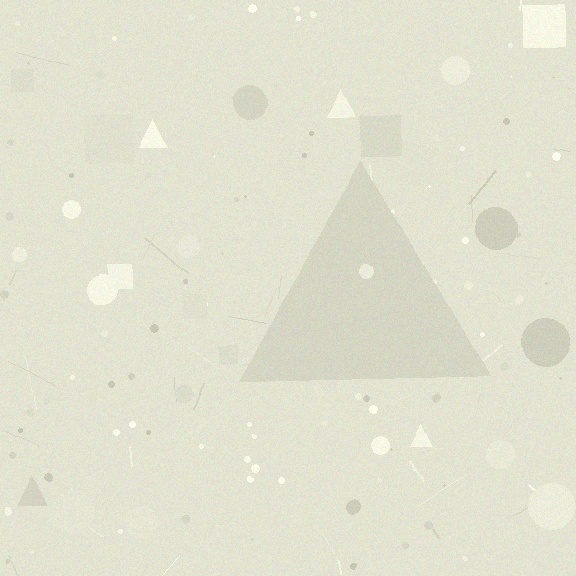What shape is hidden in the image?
A triangle is hidden in the image.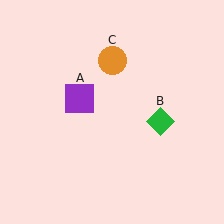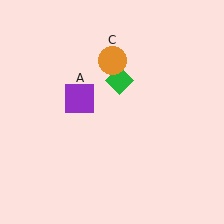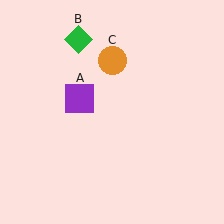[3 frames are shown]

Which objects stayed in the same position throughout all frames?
Purple square (object A) and orange circle (object C) remained stationary.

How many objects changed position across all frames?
1 object changed position: green diamond (object B).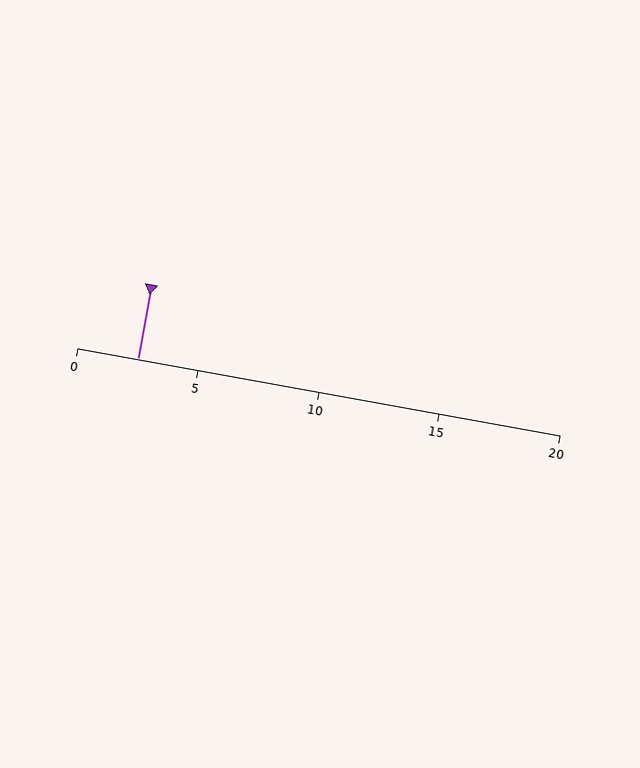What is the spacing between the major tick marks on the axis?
The major ticks are spaced 5 apart.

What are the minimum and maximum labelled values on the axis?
The axis runs from 0 to 20.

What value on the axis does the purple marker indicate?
The marker indicates approximately 2.5.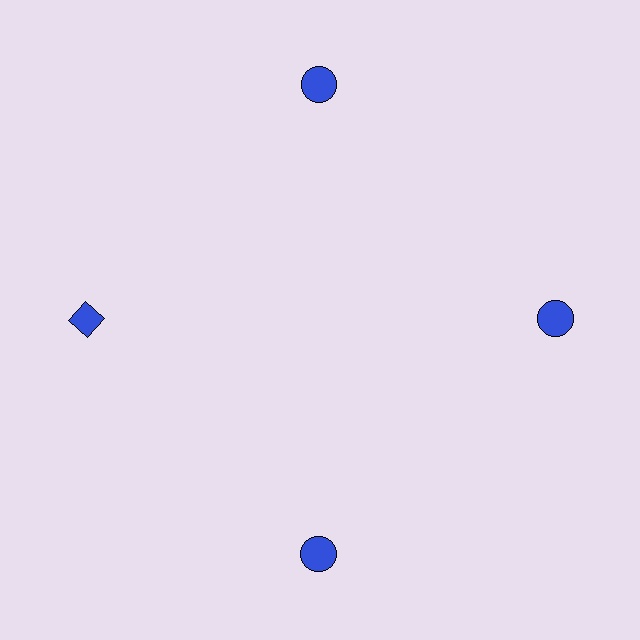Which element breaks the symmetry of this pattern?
The blue diamond at roughly the 9 o'clock position breaks the symmetry. All other shapes are blue circles.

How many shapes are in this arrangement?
There are 4 shapes arranged in a ring pattern.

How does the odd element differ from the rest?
It has a different shape: diamond instead of circle.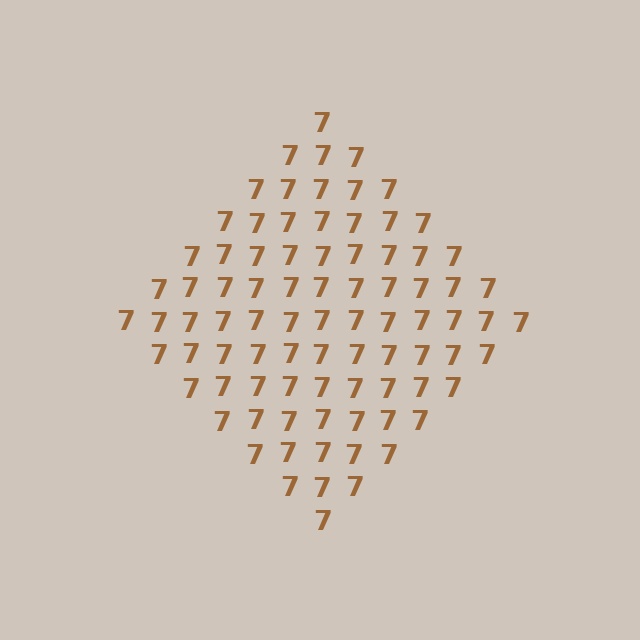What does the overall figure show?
The overall figure shows a diamond.